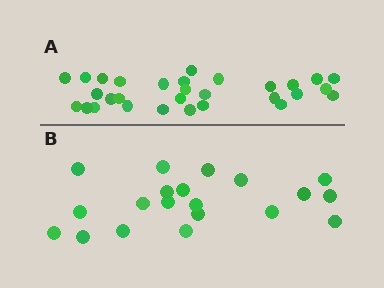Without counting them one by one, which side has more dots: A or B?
Region A (the top region) has more dots.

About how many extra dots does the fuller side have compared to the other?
Region A has roughly 10 or so more dots than region B.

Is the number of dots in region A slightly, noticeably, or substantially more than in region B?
Region A has substantially more. The ratio is roughly 1.5 to 1.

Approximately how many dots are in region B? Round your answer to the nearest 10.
About 20 dots.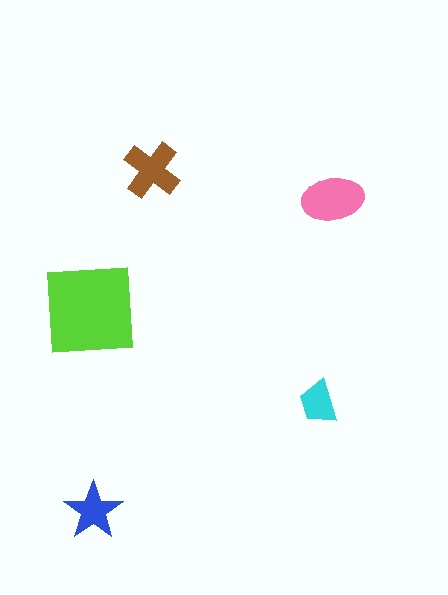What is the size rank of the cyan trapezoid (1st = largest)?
5th.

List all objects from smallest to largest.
The cyan trapezoid, the blue star, the brown cross, the pink ellipse, the lime square.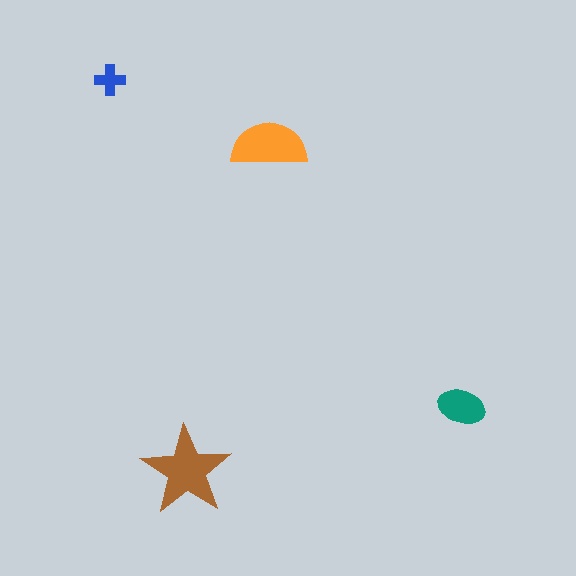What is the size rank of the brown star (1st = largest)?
1st.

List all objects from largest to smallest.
The brown star, the orange semicircle, the teal ellipse, the blue cross.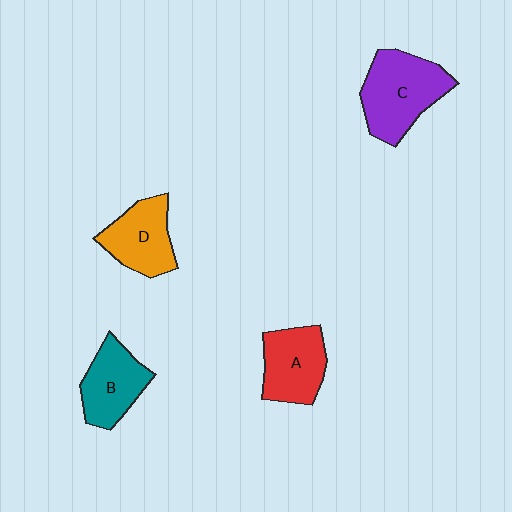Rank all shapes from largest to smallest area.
From largest to smallest: C (purple), A (red), D (orange), B (teal).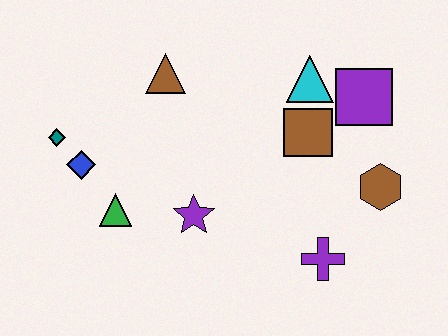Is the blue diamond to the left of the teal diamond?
No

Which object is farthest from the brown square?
The teal diamond is farthest from the brown square.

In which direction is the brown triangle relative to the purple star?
The brown triangle is above the purple star.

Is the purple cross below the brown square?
Yes